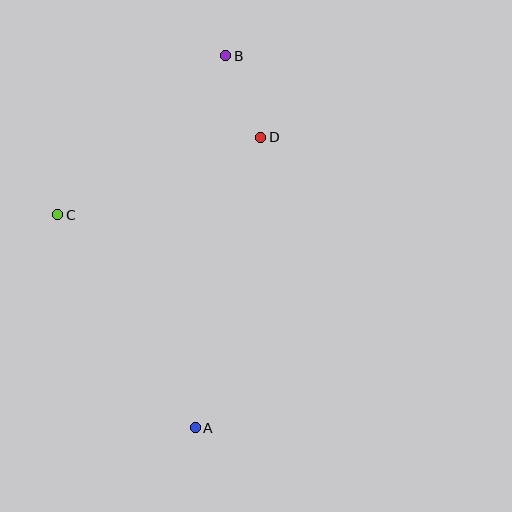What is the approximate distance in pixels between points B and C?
The distance between B and C is approximately 231 pixels.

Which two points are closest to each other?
Points B and D are closest to each other.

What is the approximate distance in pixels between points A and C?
The distance between A and C is approximately 254 pixels.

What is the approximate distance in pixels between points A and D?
The distance between A and D is approximately 298 pixels.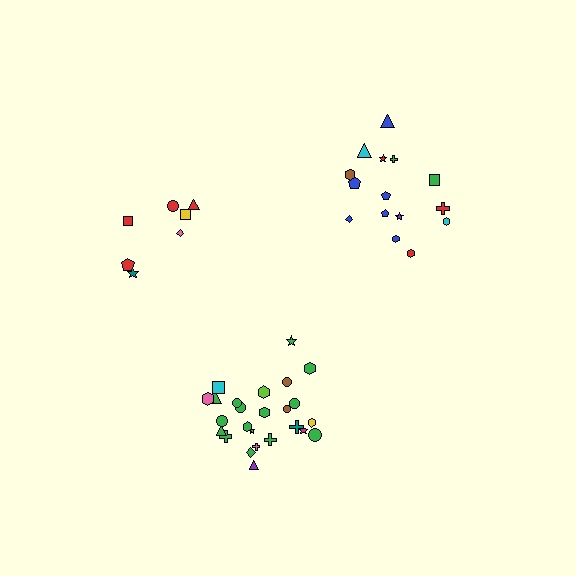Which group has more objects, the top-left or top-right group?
The top-right group.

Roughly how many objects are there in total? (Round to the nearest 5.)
Roughly 45 objects in total.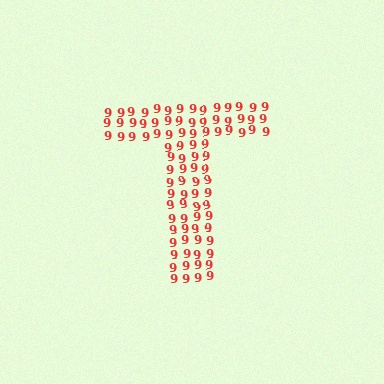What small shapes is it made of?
It is made of small digit 9's.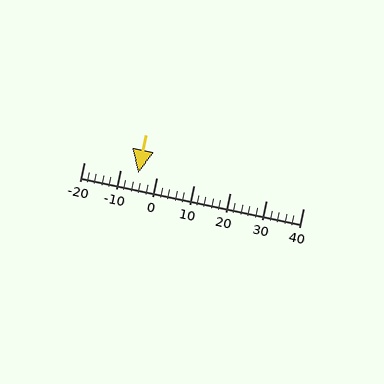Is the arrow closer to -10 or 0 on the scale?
The arrow is closer to -10.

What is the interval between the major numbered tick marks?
The major tick marks are spaced 10 units apart.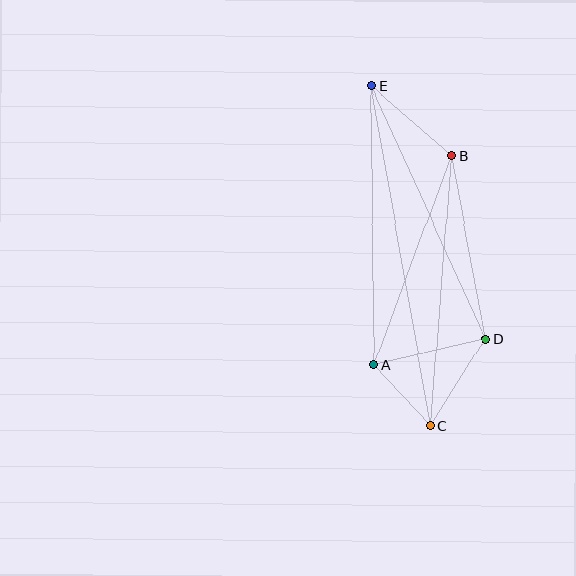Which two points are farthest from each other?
Points C and E are farthest from each other.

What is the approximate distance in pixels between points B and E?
The distance between B and E is approximately 107 pixels.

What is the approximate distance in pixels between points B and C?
The distance between B and C is approximately 270 pixels.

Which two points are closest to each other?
Points A and C are closest to each other.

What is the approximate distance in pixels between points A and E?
The distance between A and E is approximately 279 pixels.